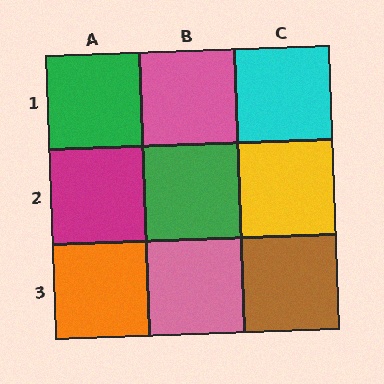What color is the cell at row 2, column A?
Magenta.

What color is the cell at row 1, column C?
Cyan.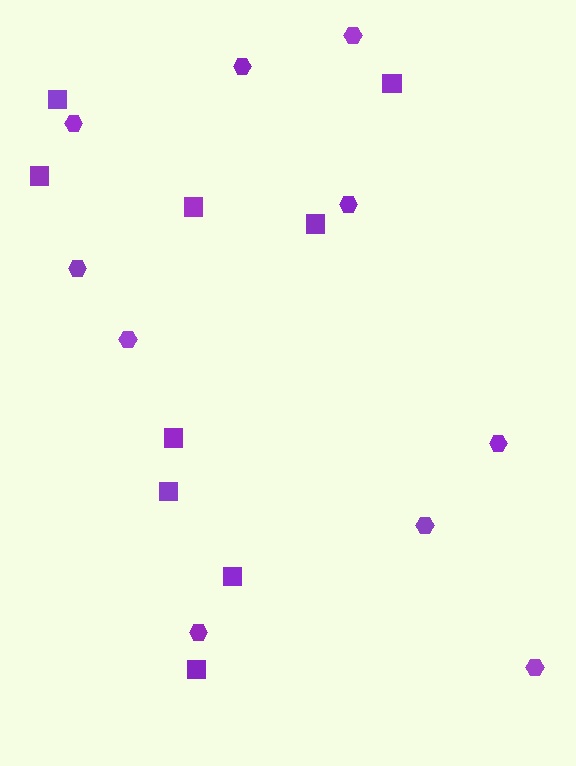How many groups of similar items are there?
There are 2 groups: one group of squares (9) and one group of hexagons (10).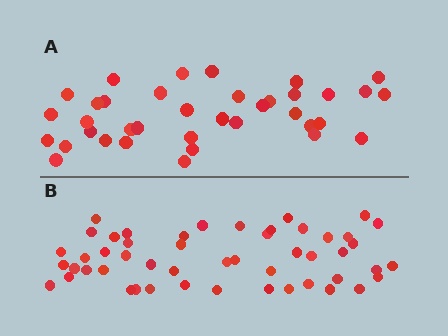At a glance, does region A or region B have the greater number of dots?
Region B (the bottom region) has more dots.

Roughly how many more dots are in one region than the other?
Region B has approximately 15 more dots than region A.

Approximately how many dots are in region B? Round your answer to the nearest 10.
About 50 dots.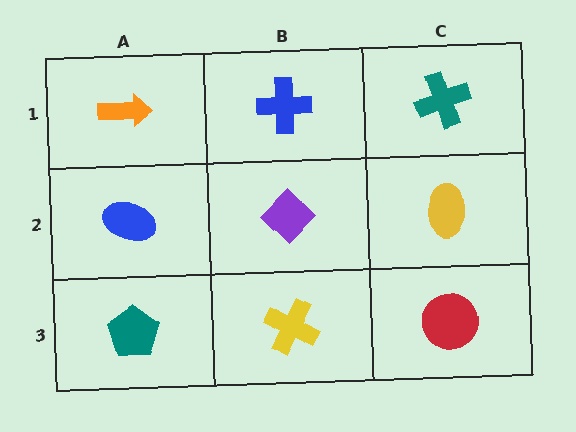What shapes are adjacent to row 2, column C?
A teal cross (row 1, column C), a red circle (row 3, column C), a purple diamond (row 2, column B).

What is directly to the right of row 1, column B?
A teal cross.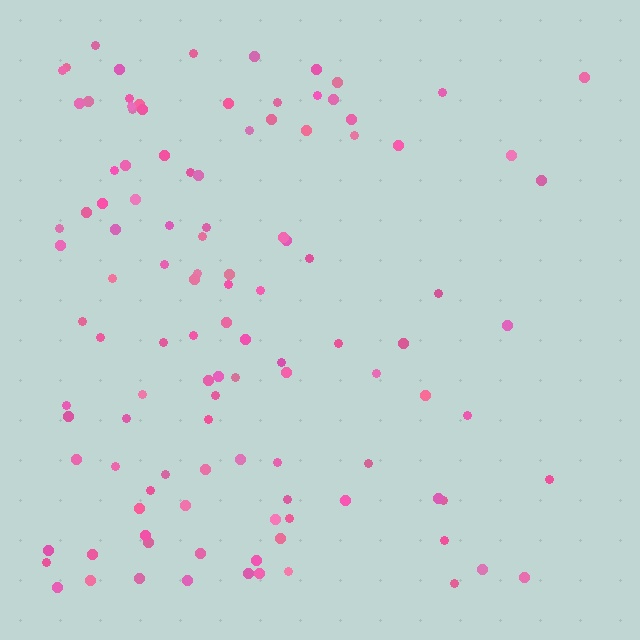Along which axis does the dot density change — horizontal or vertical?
Horizontal.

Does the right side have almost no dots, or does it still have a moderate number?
Still a moderate number, just noticeably fewer than the left.